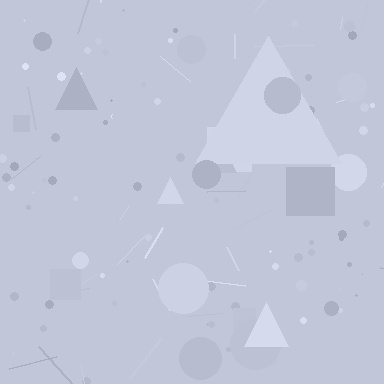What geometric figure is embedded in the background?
A triangle is embedded in the background.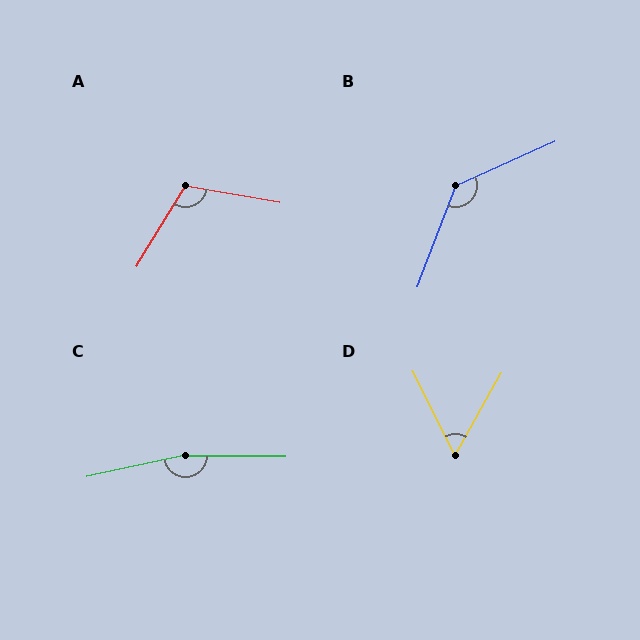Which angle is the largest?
C, at approximately 168 degrees.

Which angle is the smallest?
D, at approximately 56 degrees.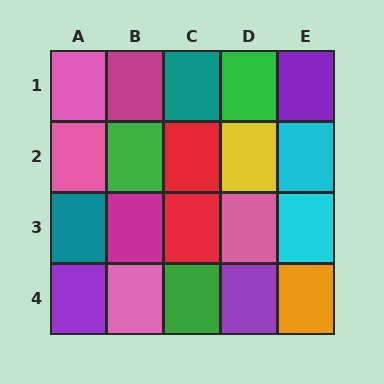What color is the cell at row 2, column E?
Cyan.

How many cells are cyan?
2 cells are cyan.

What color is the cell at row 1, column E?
Purple.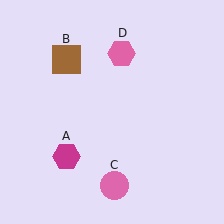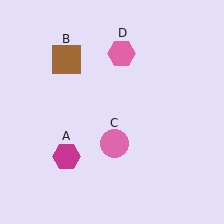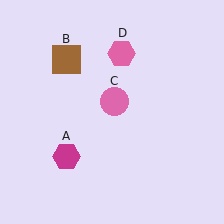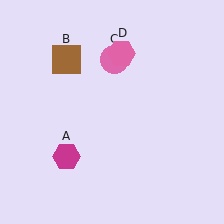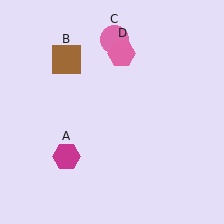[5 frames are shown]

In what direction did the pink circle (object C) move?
The pink circle (object C) moved up.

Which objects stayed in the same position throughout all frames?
Magenta hexagon (object A) and brown square (object B) and pink hexagon (object D) remained stationary.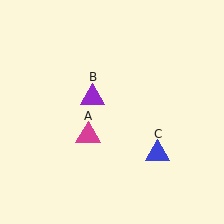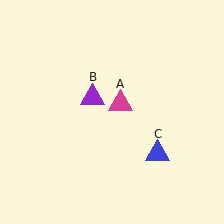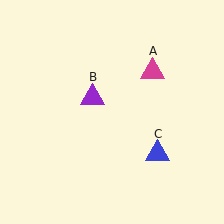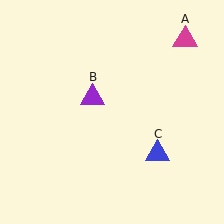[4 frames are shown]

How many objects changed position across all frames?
1 object changed position: magenta triangle (object A).